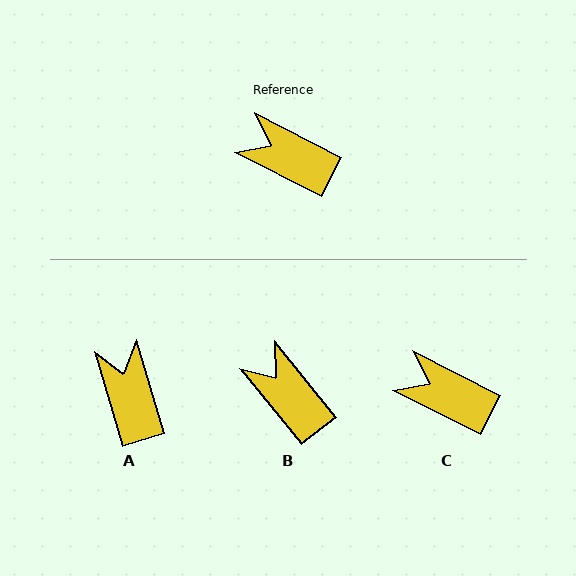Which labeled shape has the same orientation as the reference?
C.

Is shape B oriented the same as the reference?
No, it is off by about 24 degrees.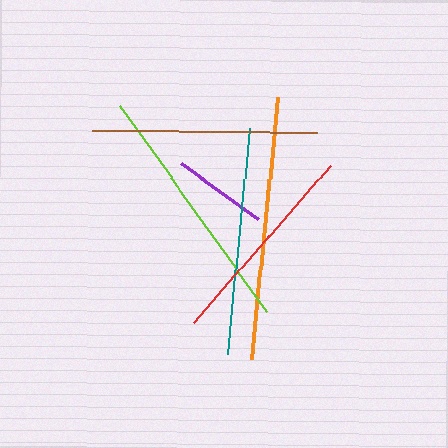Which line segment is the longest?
The orange line is the longest at approximately 264 pixels.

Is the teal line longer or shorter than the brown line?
The teal line is longer than the brown line.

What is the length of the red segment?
The red segment is approximately 208 pixels long.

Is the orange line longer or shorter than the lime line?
The orange line is longer than the lime line.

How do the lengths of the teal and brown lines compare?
The teal and brown lines are approximately the same length.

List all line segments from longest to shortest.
From longest to shortest: orange, lime, teal, brown, red, purple.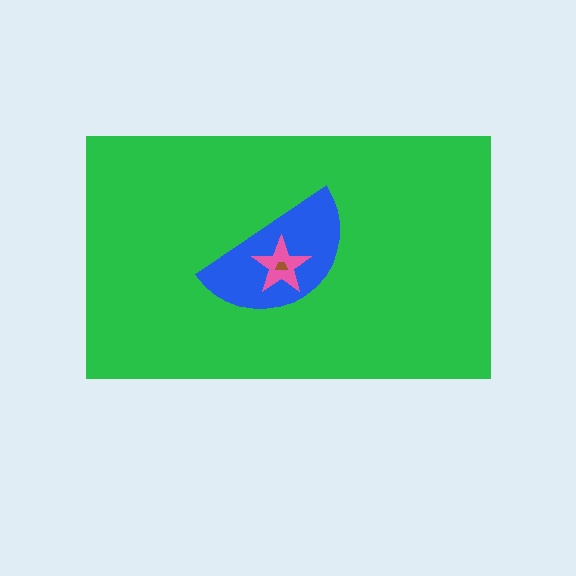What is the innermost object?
The brown trapezoid.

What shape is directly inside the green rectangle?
The blue semicircle.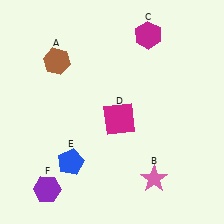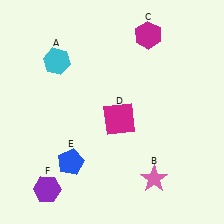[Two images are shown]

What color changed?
The hexagon (A) changed from brown in Image 1 to cyan in Image 2.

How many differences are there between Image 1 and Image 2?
There is 1 difference between the two images.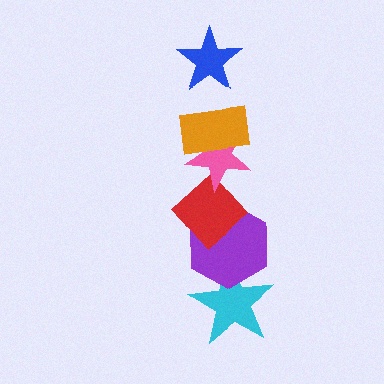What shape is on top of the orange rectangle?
The blue star is on top of the orange rectangle.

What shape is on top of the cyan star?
The purple hexagon is on top of the cyan star.